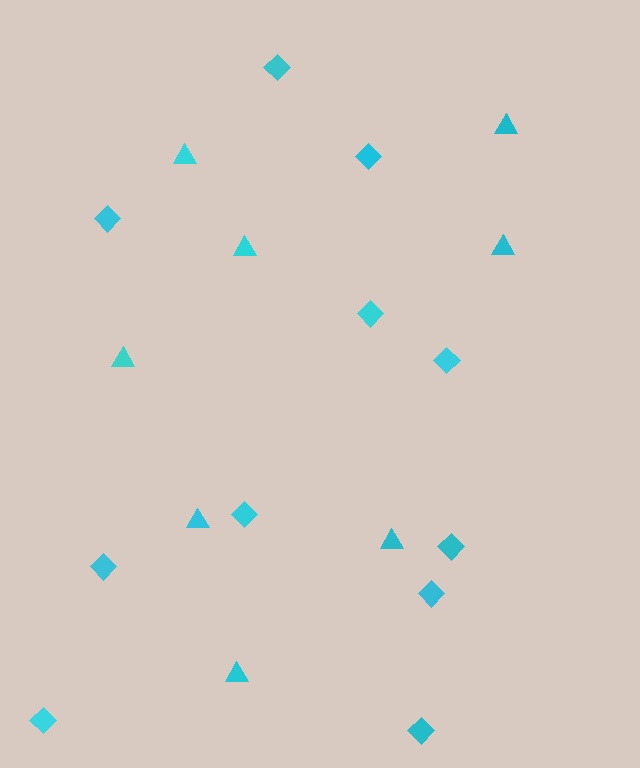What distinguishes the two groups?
There are 2 groups: one group of triangles (8) and one group of diamonds (11).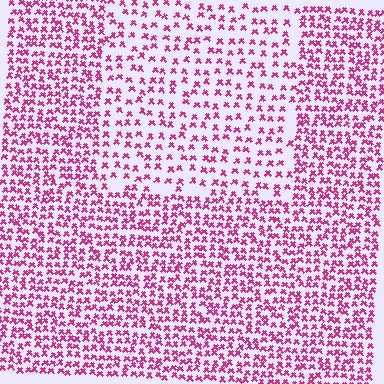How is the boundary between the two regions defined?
The boundary is defined by a change in element density (approximately 1.8x ratio). All elements are the same color, size, and shape.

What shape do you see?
I see a rectangle.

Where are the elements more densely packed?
The elements are more densely packed outside the rectangle boundary.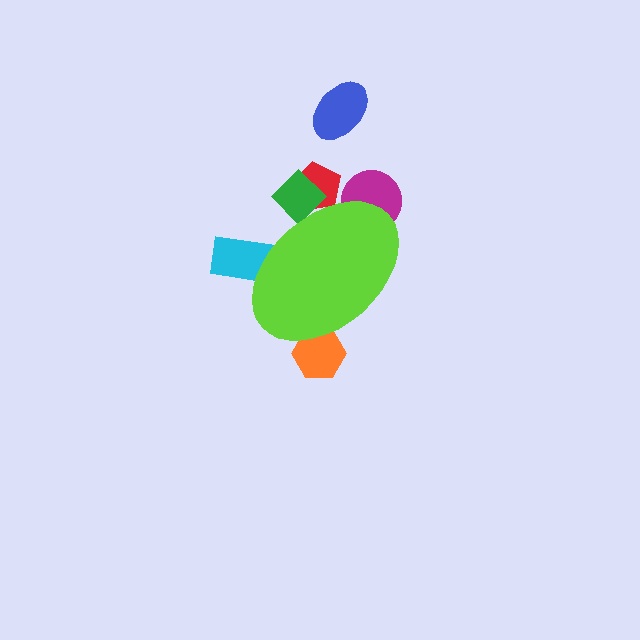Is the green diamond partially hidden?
Yes, the green diamond is partially hidden behind the lime ellipse.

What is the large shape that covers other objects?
A lime ellipse.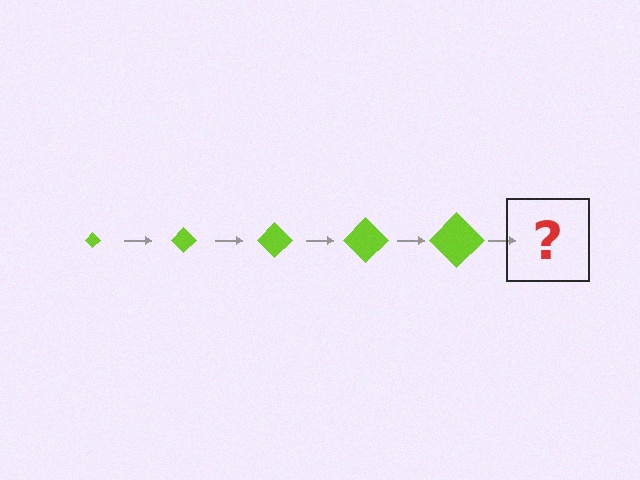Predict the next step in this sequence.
The next step is a lime diamond, larger than the previous one.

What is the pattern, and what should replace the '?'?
The pattern is that the diamond gets progressively larger each step. The '?' should be a lime diamond, larger than the previous one.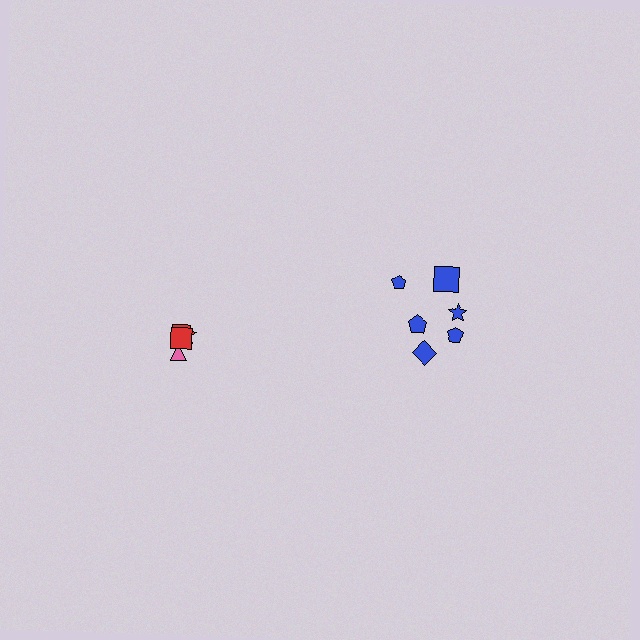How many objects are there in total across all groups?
There are 10 objects.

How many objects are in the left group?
There are 4 objects.